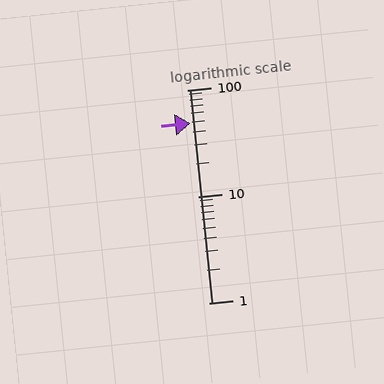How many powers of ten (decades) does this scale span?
The scale spans 2 decades, from 1 to 100.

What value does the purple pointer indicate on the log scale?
The pointer indicates approximately 49.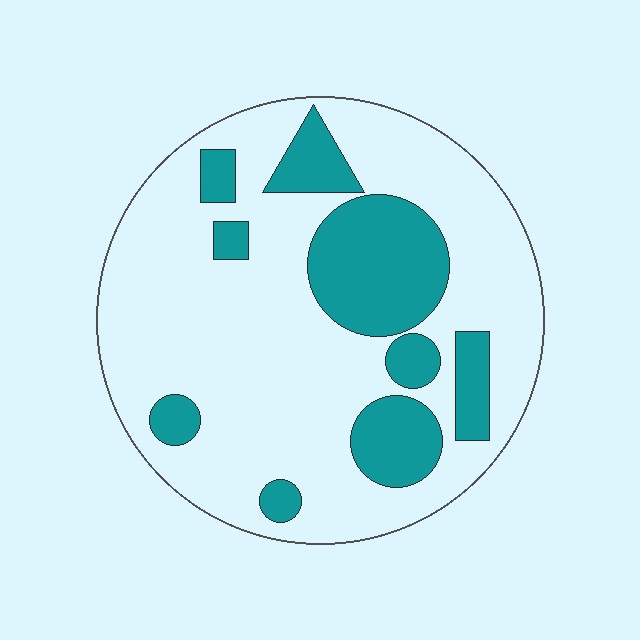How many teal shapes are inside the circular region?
9.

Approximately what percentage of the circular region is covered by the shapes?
Approximately 25%.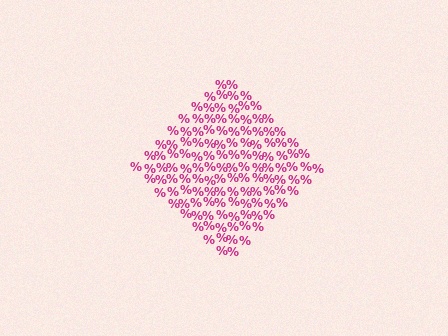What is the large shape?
The large shape is a diamond.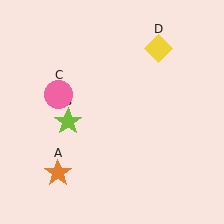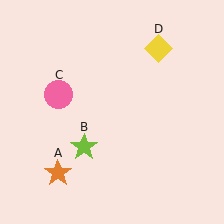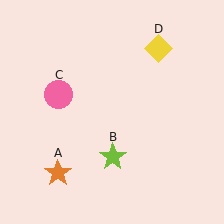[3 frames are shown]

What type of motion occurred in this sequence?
The lime star (object B) rotated counterclockwise around the center of the scene.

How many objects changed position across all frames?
1 object changed position: lime star (object B).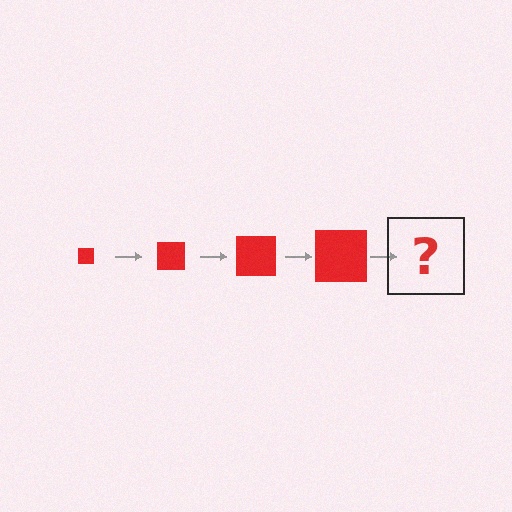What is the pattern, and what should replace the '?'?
The pattern is that the square gets progressively larger each step. The '?' should be a red square, larger than the previous one.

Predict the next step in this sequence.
The next step is a red square, larger than the previous one.